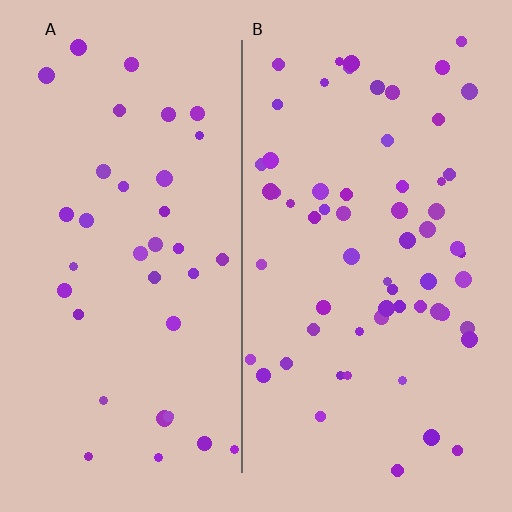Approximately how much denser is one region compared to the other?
Approximately 1.7× — region B over region A.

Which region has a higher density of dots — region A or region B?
B (the right).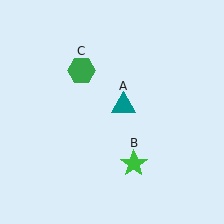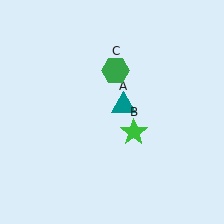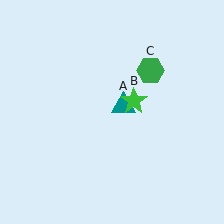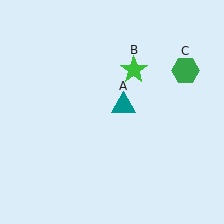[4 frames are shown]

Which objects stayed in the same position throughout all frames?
Teal triangle (object A) remained stationary.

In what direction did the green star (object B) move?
The green star (object B) moved up.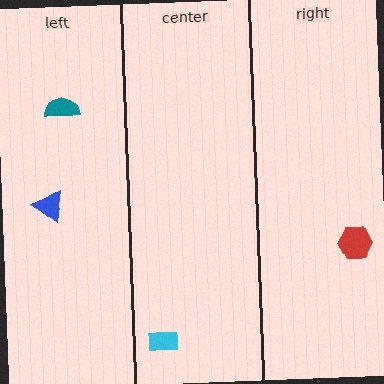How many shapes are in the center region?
1.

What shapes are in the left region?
The teal semicircle, the blue triangle.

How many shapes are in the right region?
1.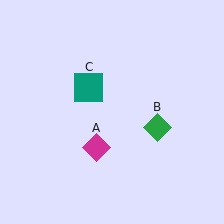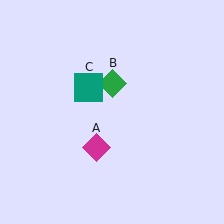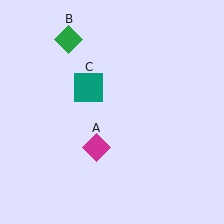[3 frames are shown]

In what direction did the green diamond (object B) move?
The green diamond (object B) moved up and to the left.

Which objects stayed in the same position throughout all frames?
Magenta diamond (object A) and teal square (object C) remained stationary.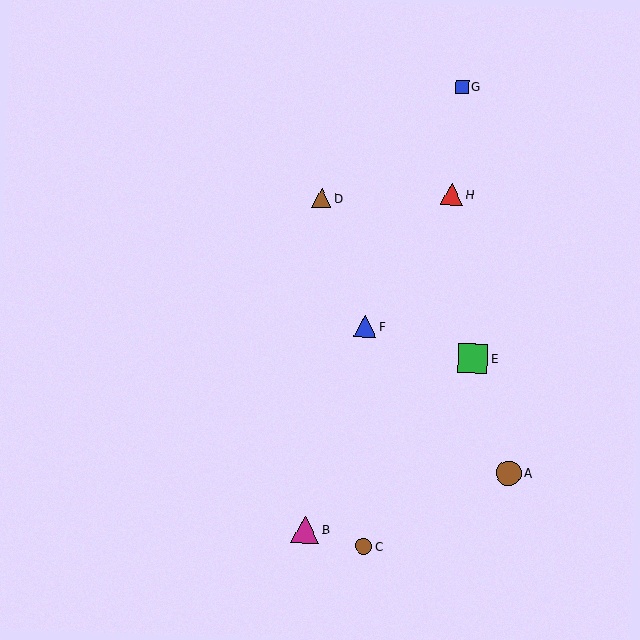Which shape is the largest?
The green square (labeled E) is the largest.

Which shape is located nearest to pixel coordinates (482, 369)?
The green square (labeled E) at (473, 358) is nearest to that location.